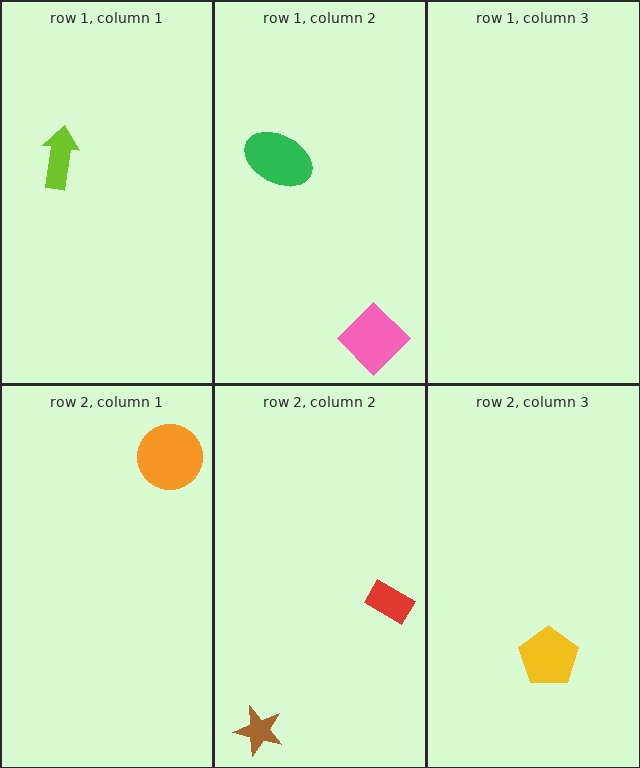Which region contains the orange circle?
The row 2, column 1 region.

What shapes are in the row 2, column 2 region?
The red rectangle, the brown star.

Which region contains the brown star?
The row 2, column 2 region.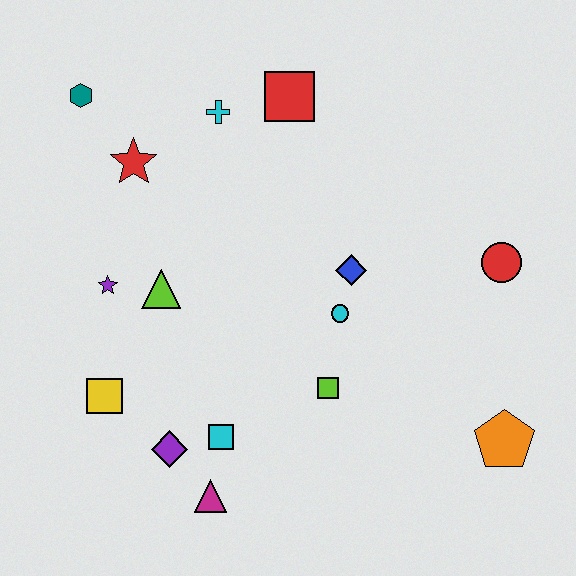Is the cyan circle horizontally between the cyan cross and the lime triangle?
No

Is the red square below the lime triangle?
No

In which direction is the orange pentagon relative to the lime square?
The orange pentagon is to the right of the lime square.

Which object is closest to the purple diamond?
The cyan square is closest to the purple diamond.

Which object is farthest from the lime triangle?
The orange pentagon is farthest from the lime triangle.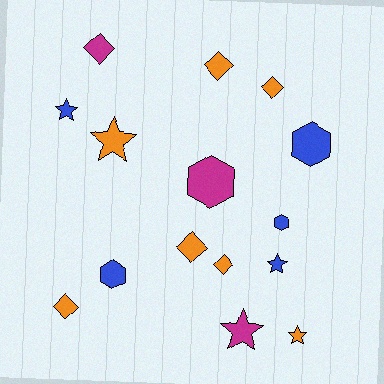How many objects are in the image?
There are 15 objects.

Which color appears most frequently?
Orange, with 7 objects.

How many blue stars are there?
There are 2 blue stars.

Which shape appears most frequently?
Diamond, with 6 objects.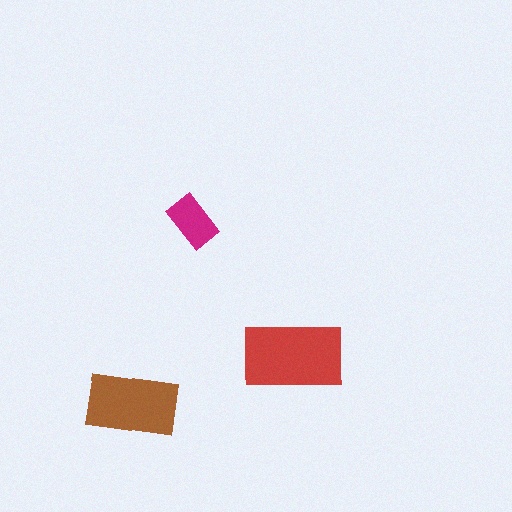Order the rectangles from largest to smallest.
the red one, the brown one, the magenta one.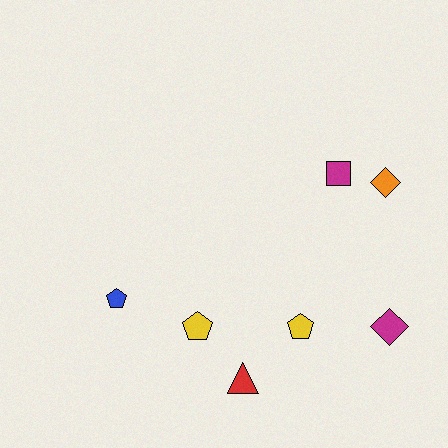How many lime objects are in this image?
There are no lime objects.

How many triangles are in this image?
There is 1 triangle.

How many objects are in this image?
There are 7 objects.